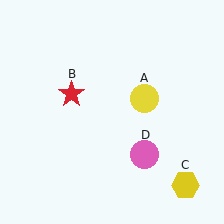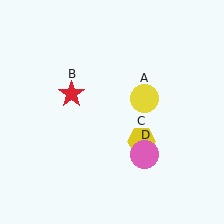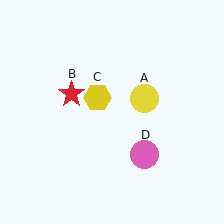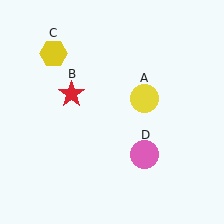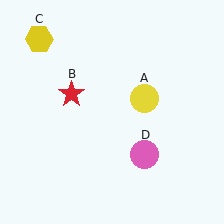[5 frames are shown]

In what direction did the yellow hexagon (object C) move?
The yellow hexagon (object C) moved up and to the left.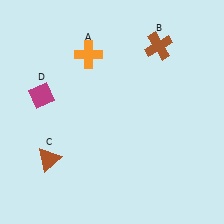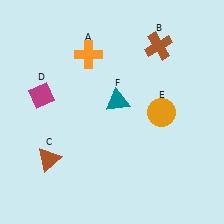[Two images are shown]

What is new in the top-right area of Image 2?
A teal triangle (F) was added in the top-right area of Image 2.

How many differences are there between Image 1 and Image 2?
There are 2 differences between the two images.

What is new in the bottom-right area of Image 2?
An orange circle (E) was added in the bottom-right area of Image 2.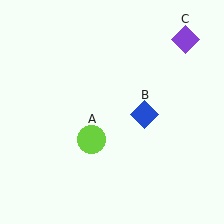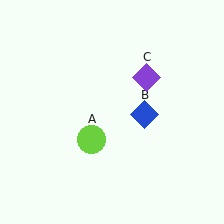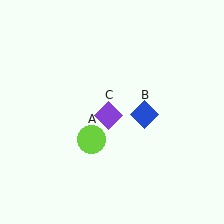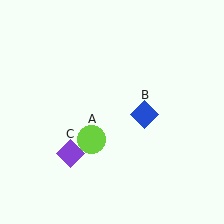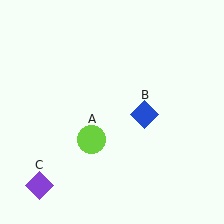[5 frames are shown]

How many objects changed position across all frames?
1 object changed position: purple diamond (object C).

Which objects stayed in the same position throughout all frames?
Lime circle (object A) and blue diamond (object B) remained stationary.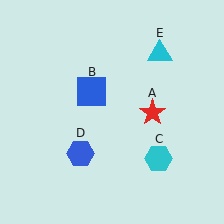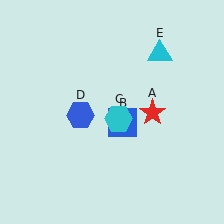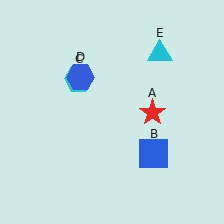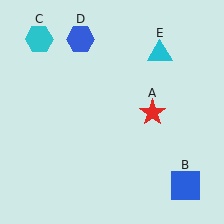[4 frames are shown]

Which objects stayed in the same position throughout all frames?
Red star (object A) and cyan triangle (object E) remained stationary.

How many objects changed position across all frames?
3 objects changed position: blue square (object B), cyan hexagon (object C), blue hexagon (object D).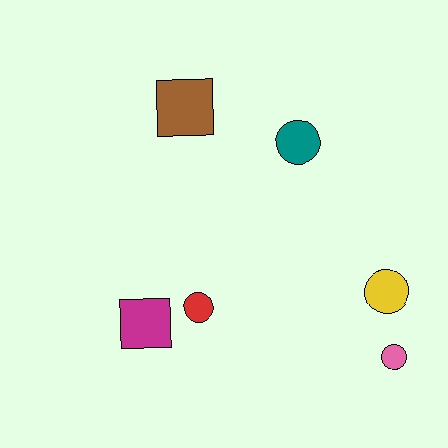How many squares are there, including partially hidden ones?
There are 2 squares.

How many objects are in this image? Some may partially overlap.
There are 6 objects.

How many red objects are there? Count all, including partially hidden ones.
There is 1 red object.